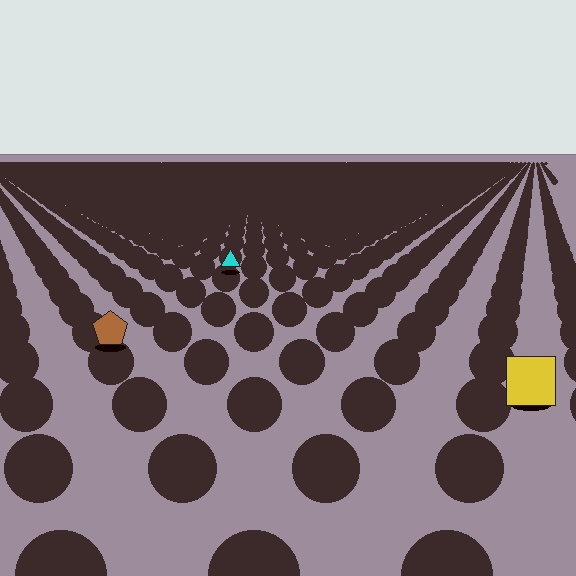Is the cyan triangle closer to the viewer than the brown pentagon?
No. The brown pentagon is closer — you can tell from the texture gradient: the ground texture is coarser near it.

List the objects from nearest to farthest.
From nearest to farthest: the yellow square, the brown pentagon, the cyan triangle.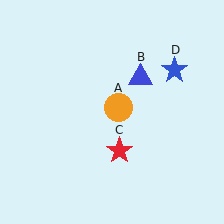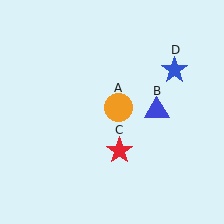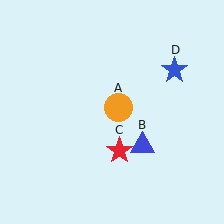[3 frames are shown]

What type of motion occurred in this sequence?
The blue triangle (object B) rotated clockwise around the center of the scene.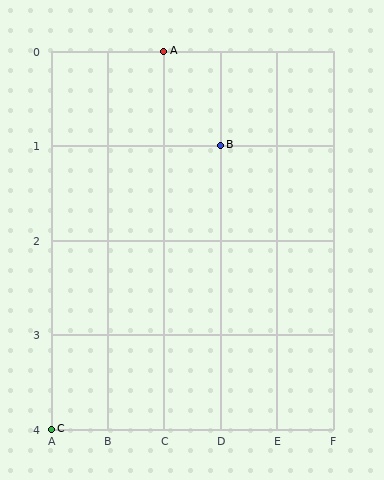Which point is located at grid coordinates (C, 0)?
Point A is at (C, 0).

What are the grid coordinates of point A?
Point A is at grid coordinates (C, 0).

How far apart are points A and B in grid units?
Points A and B are 1 column and 1 row apart (about 1.4 grid units diagonally).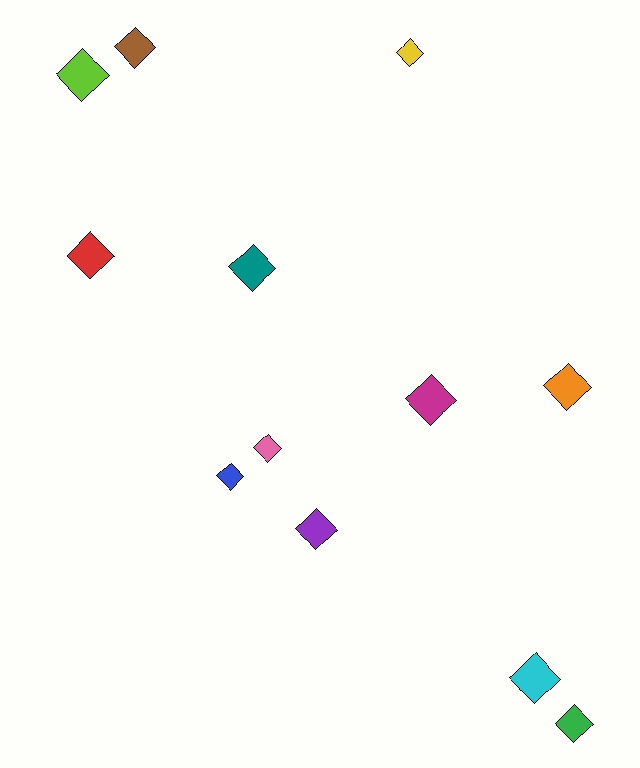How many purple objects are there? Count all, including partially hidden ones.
There is 1 purple object.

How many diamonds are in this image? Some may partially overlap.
There are 12 diamonds.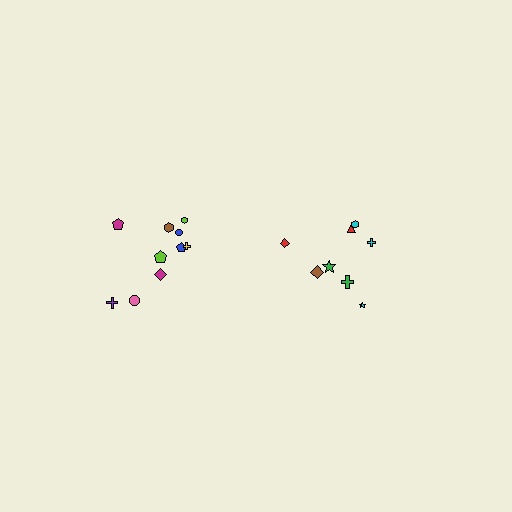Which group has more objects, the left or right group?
The left group.